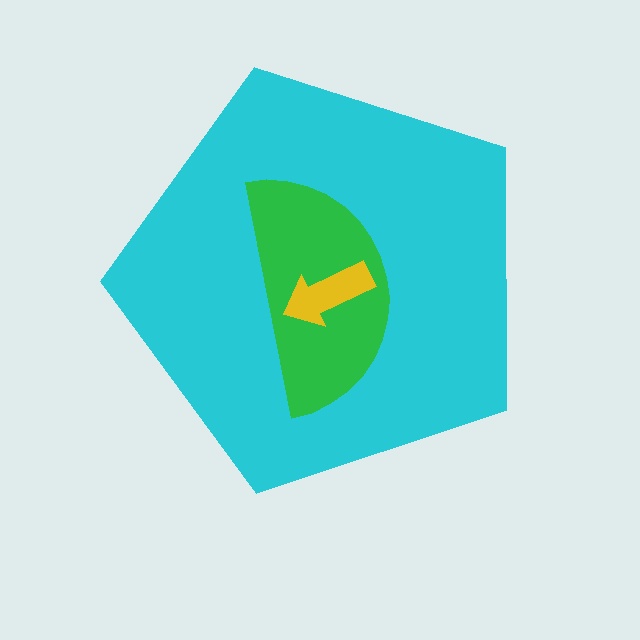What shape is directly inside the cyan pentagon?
The green semicircle.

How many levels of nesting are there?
3.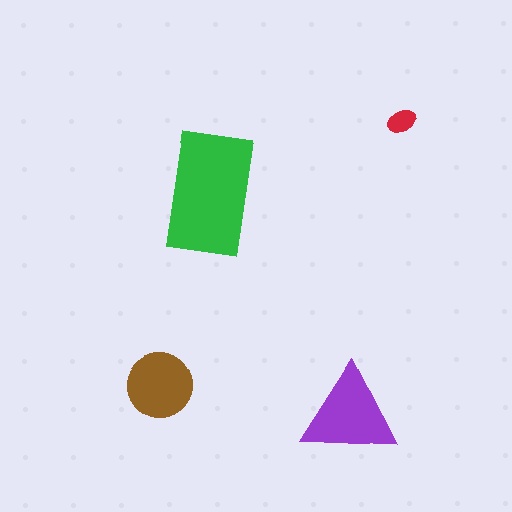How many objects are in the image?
There are 4 objects in the image.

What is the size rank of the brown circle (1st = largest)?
3rd.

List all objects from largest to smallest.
The green rectangle, the purple triangle, the brown circle, the red ellipse.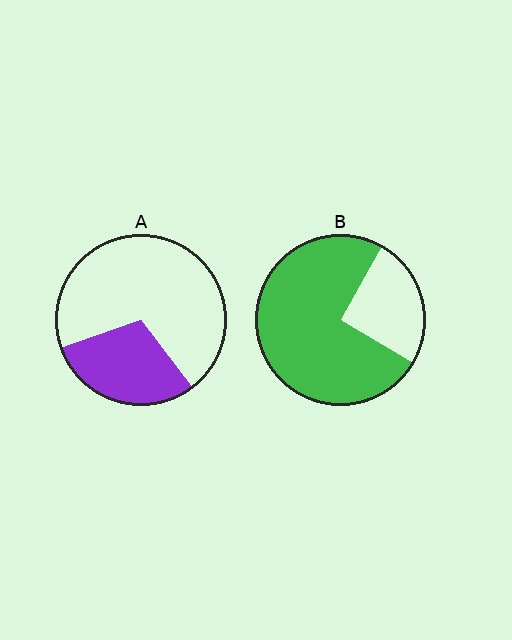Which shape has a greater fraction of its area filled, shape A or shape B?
Shape B.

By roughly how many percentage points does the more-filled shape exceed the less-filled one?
By roughly 45 percentage points (B over A).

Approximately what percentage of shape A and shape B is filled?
A is approximately 30% and B is approximately 75%.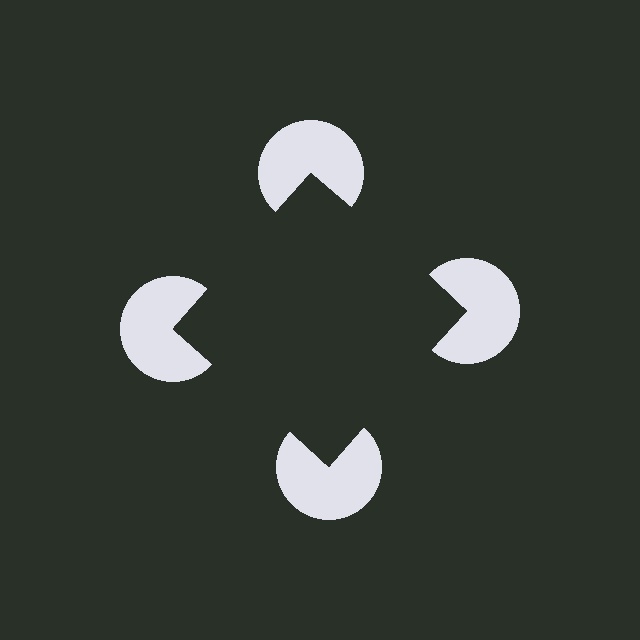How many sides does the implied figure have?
4 sides.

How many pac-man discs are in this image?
There are 4 — one at each vertex of the illusory square.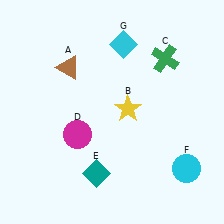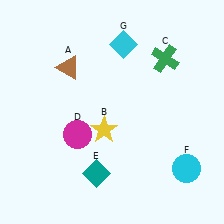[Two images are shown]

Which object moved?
The yellow star (B) moved left.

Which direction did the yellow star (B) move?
The yellow star (B) moved left.